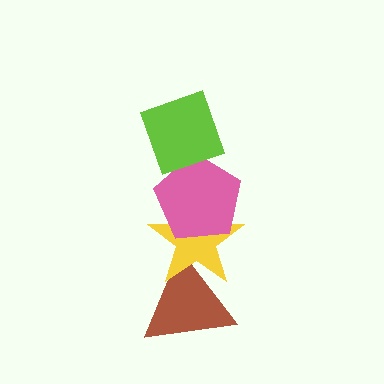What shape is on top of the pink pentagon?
The lime diamond is on top of the pink pentagon.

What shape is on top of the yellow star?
The pink pentagon is on top of the yellow star.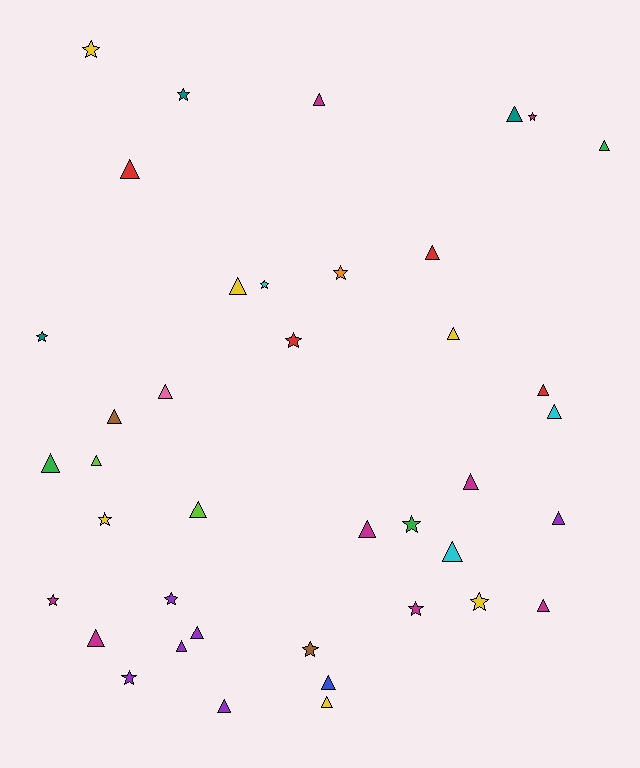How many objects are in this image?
There are 40 objects.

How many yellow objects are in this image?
There are 6 yellow objects.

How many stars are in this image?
There are 15 stars.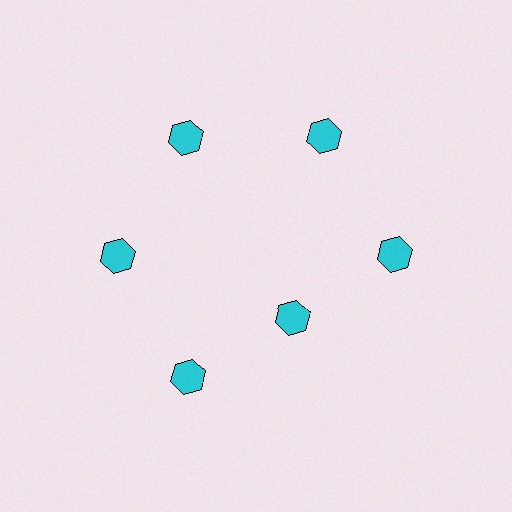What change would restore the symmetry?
The symmetry would be restored by moving it outward, back onto the ring so that all 6 hexagons sit at equal angles and equal distance from the center.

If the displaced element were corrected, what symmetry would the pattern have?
It would have 6-fold rotational symmetry — the pattern would map onto itself every 60 degrees.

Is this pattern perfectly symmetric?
No. The 6 cyan hexagons are arranged in a ring, but one element near the 5 o'clock position is pulled inward toward the center, breaking the 6-fold rotational symmetry.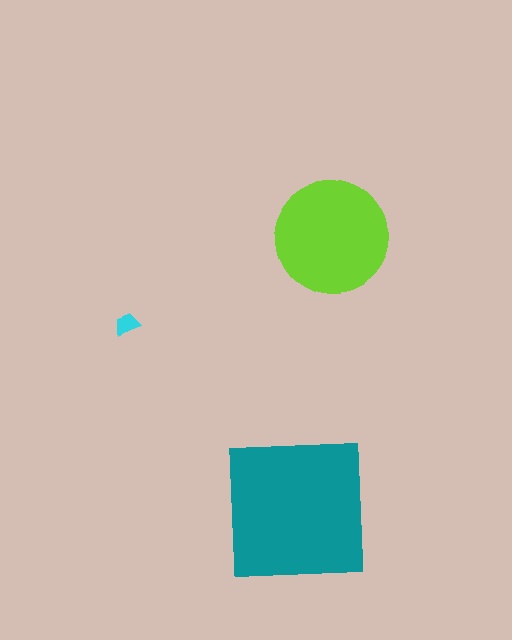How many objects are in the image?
There are 3 objects in the image.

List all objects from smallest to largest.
The cyan trapezoid, the lime circle, the teal square.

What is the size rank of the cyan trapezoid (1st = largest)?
3rd.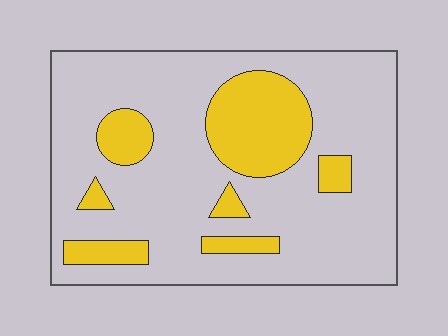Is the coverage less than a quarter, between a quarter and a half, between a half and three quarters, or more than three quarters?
Less than a quarter.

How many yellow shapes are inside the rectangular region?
7.